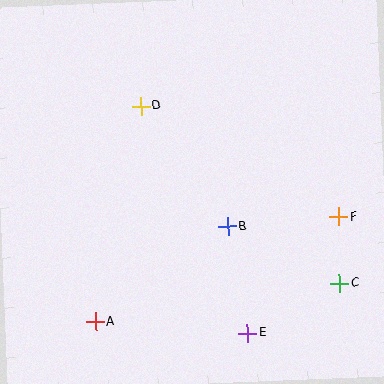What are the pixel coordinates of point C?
Point C is at (340, 284).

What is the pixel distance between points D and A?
The distance between D and A is 220 pixels.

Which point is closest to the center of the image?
Point B at (228, 226) is closest to the center.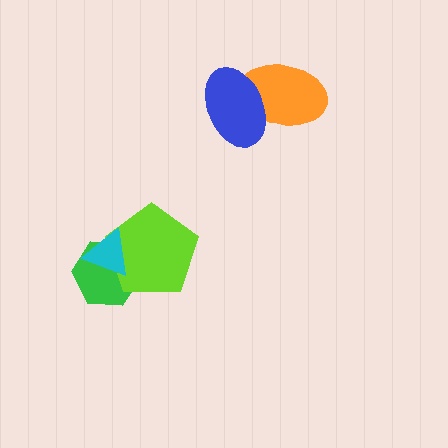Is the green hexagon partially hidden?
Yes, it is partially covered by another shape.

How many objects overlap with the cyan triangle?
2 objects overlap with the cyan triangle.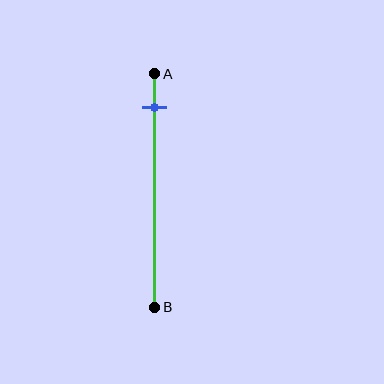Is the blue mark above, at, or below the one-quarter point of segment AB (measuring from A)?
The blue mark is above the one-quarter point of segment AB.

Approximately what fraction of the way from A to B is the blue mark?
The blue mark is approximately 15% of the way from A to B.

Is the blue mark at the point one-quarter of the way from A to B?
No, the mark is at about 15% from A, not at the 25% one-quarter point.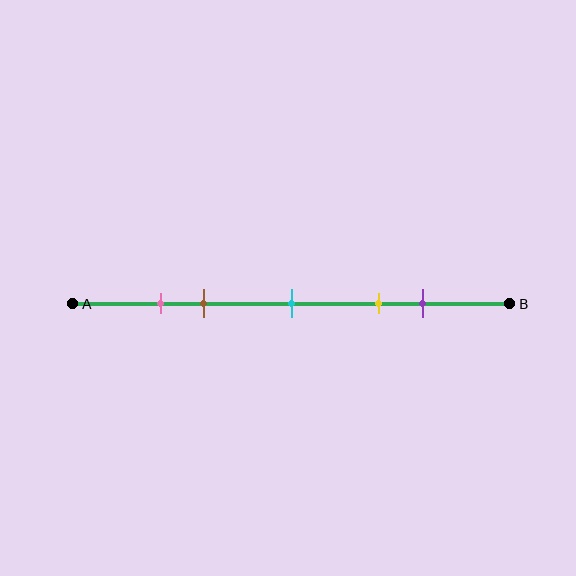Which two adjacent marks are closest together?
The pink and brown marks are the closest adjacent pair.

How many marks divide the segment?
There are 5 marks dividing the segment.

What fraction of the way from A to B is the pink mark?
The pink mark is approximately 20% (0.2) of the way from A to B.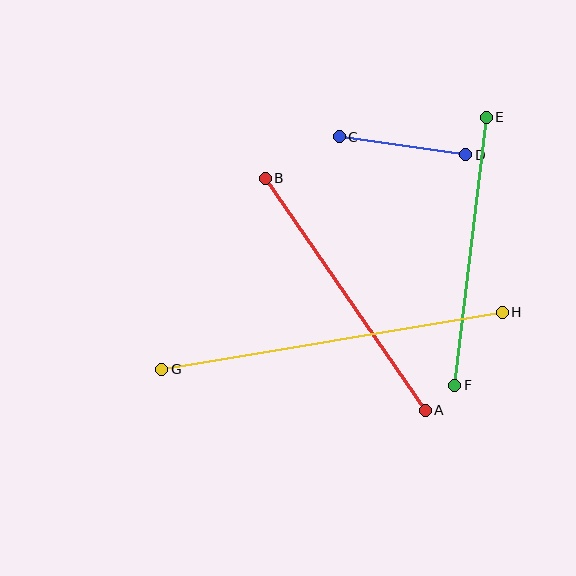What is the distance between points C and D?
The distance is approximately 128 pixels.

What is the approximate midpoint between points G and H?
The midpoint is at approximately (332, 341) pixels.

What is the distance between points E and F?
The distance is approximately 270 pixels.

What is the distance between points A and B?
The distance is approximately 282 pixels.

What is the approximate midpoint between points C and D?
The midpoint is at approximately (403, 146) pixels.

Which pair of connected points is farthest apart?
Points G and H are farthest apart.